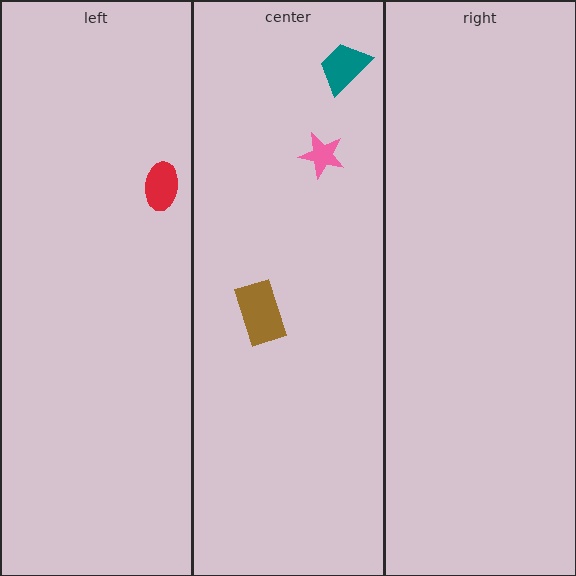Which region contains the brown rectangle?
The center region.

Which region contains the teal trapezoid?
The center region.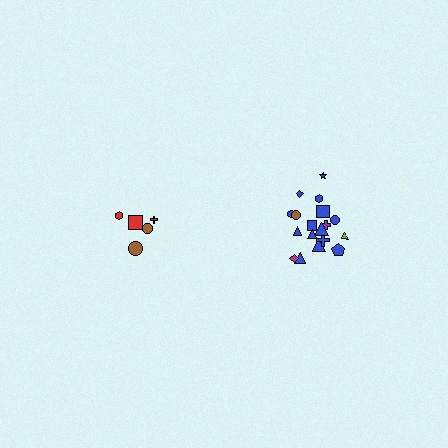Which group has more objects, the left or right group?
The right group.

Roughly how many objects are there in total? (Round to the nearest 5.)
Roughly 25 objects in total.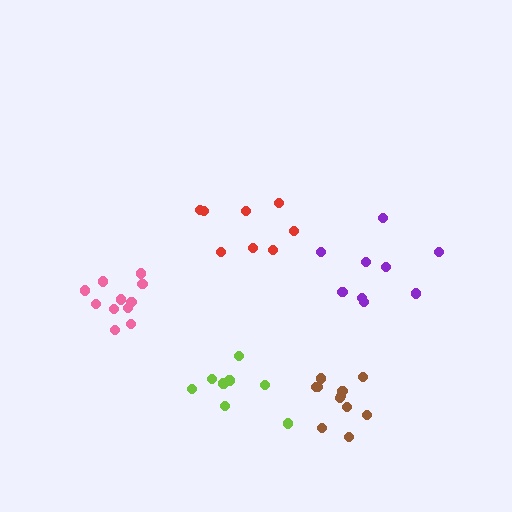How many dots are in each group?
Group 1: 11 dots, Group 2: 9 dots, Group 3: 11 dots, Group 4: 8 dots, Group 5: 8 dots (47 total).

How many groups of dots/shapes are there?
There are 5 groups.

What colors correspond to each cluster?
The clusters are colored: pink, purple, brown, red, lime.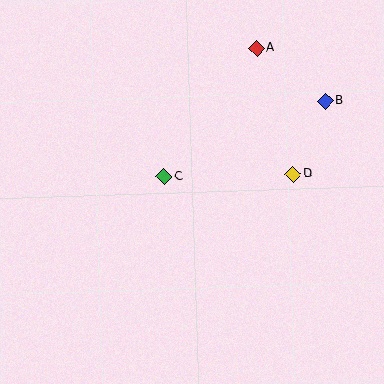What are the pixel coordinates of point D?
Point D is at (293, 174).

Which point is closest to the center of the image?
Point C at (164, 177) is closest to the center.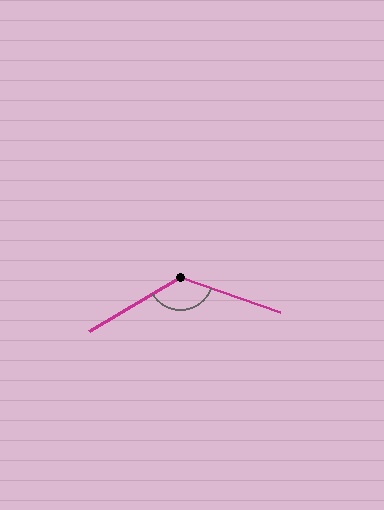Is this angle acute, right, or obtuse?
It is obtuse.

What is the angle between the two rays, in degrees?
Approximately 130 degrees.